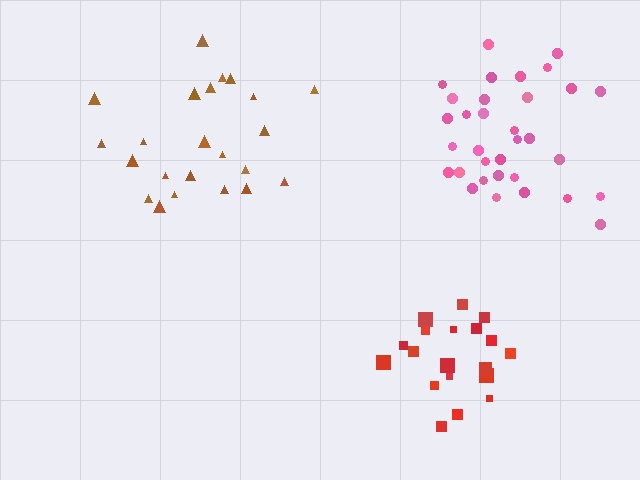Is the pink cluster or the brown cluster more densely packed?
Pink.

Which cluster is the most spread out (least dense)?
Brown.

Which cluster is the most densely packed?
Red.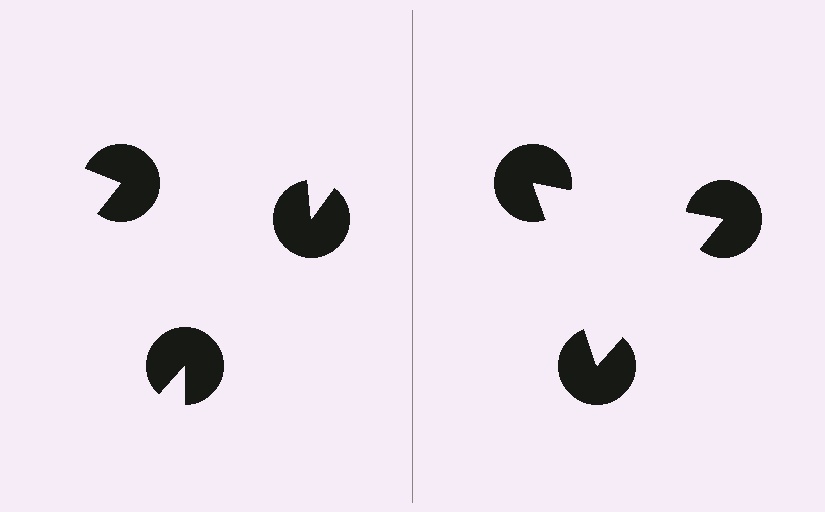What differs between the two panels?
The pac-man discs are positioned identically on both sides; only the wedge orientations differ. On the right they align to a triangle; on the left they are misaligned.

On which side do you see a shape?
An illusory triangle appears on the right side. On the left side the wedge cuts are rotated, so no coherent shape forms.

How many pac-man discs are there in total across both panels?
6 — 3 on each side.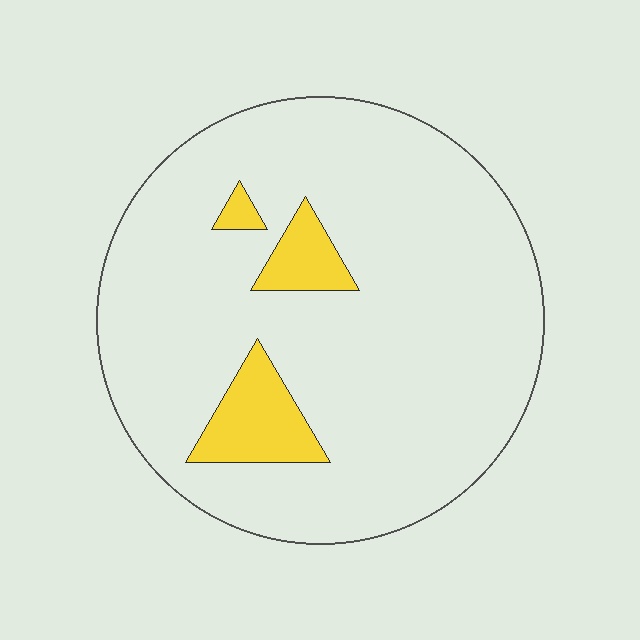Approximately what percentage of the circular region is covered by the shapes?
Approximately 10%.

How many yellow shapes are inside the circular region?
3.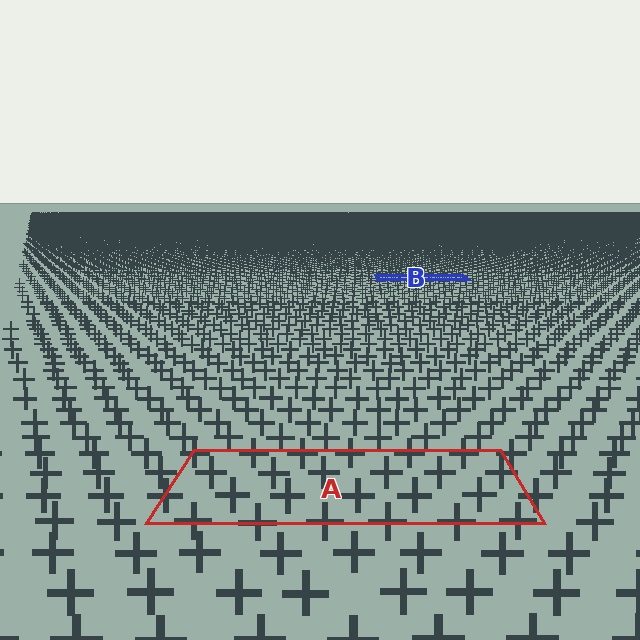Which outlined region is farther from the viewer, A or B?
Region B is farther from the viewer — the texture elements inside it appear smaller and more densely packed.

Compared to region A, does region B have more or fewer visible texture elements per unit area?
Region B has more texture elements per unit area — they are packed more densely because it is farther away.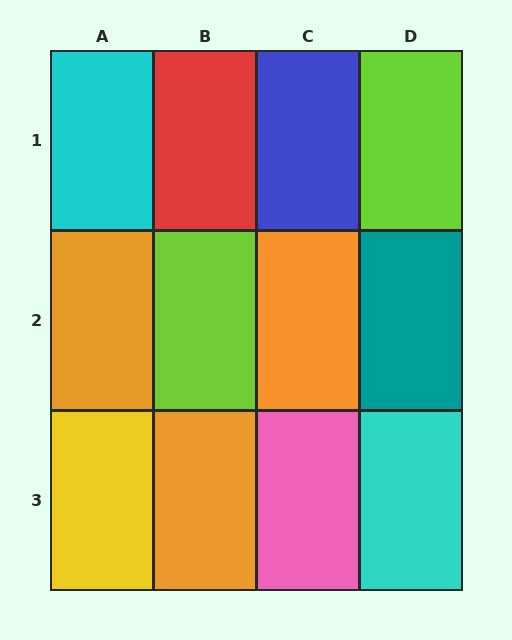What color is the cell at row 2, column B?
Lime.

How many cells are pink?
1 cell is pink.